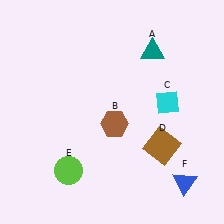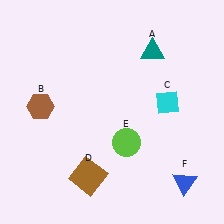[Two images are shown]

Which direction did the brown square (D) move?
The brown square (D) moved left.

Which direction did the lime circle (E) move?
The lime circle (E) moved right.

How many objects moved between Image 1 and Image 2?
3 objects moved between the two images.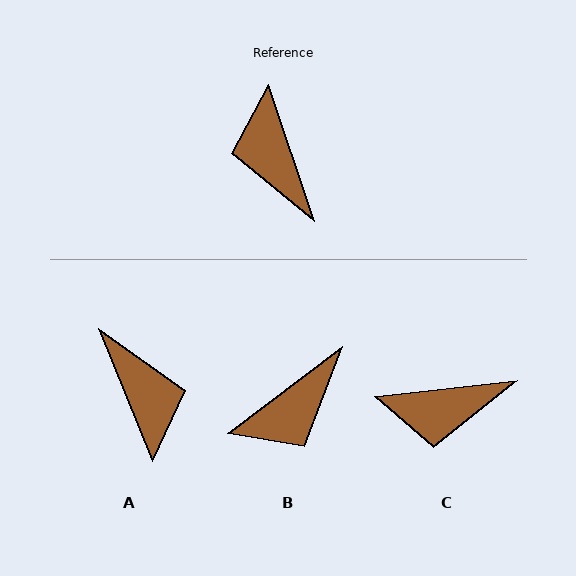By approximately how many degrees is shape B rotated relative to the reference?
Approximately 109 degrees counter-clockwise.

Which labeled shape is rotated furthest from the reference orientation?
A, about 176 degrees away.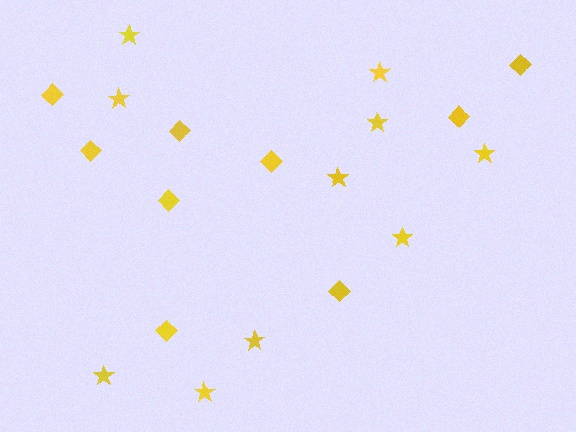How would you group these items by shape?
There are 2 groups: one group of diamonds (9) and one group of stars (10).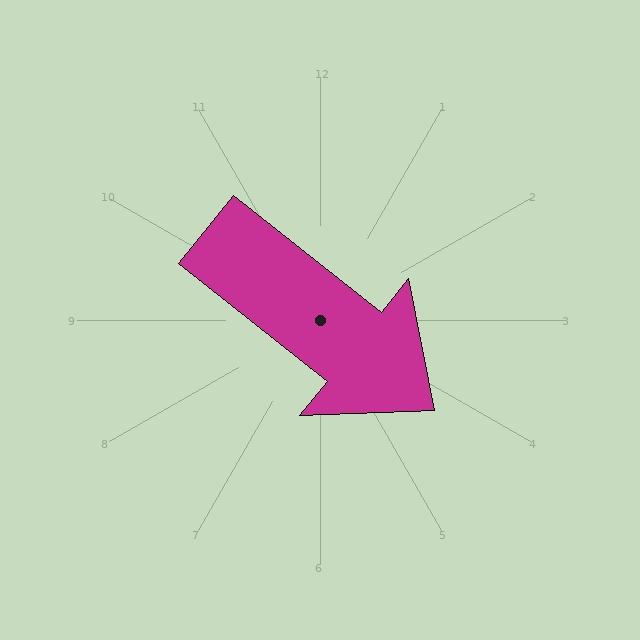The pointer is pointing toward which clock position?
Roughly 4 o'clock.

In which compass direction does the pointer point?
Southeast.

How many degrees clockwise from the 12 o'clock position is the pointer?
Approximately 128 degrees.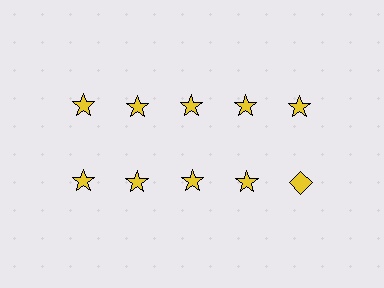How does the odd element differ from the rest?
It has a different shape: diamond instead of star.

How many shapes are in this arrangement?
There are 10 shapes arranged in a grid pattern.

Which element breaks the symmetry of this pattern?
The yellow diamond in the second row, rightmost column breaks the symmetry. All other shapes are yellow stars.